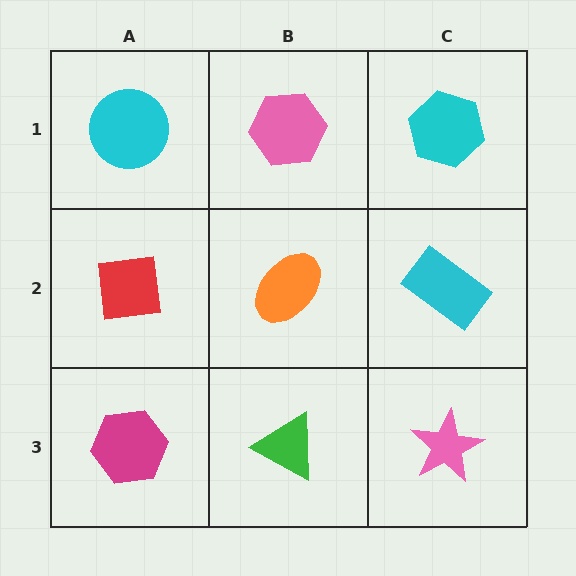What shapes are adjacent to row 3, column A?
A red square (row 2, column A), a green triangle (row 3, column B).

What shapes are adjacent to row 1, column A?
A red square (row 2, column A), a pink hexagon (row 1, column B).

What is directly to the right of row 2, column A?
An orange ellipse.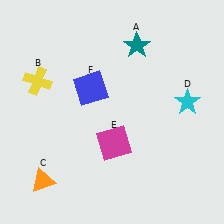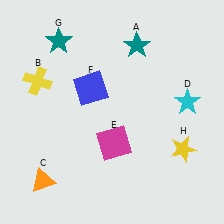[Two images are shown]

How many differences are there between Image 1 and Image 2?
There are 2 differences between the two images.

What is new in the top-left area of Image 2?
A teal star (G) was added in the top-left area of Image 2.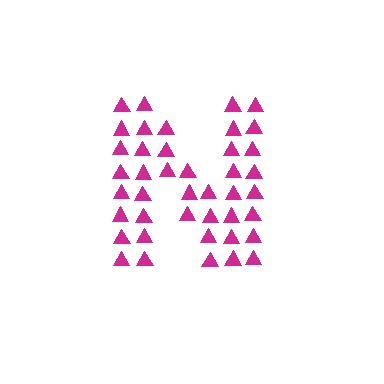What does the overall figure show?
The overall figure shows the letter N.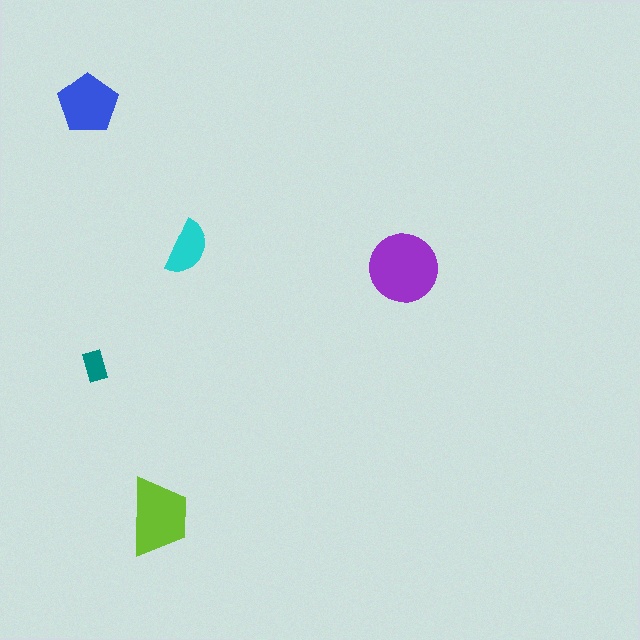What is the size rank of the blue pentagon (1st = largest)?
3rd.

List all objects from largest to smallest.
The purple circle, the lime trapezoid, the blue pentagon, the cyan semicircle, the teal rectangle.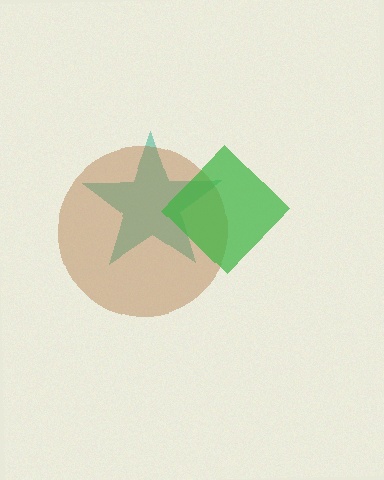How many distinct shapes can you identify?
There are 3 distinct shapes: a teal star, a brown circle, a green diamond.